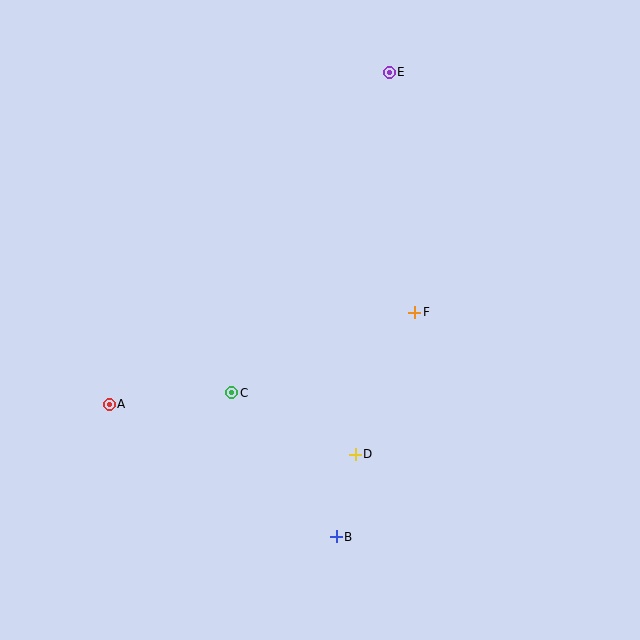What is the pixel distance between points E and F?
The distance between E and F is 241 pixels.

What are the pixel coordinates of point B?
Point B is at (336, 537).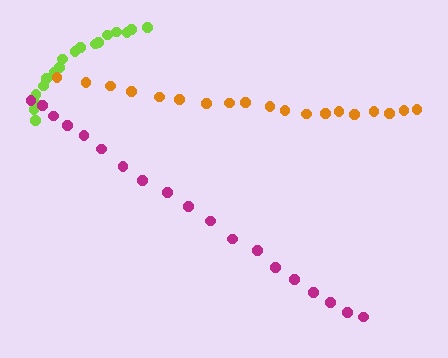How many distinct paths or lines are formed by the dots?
There are 3 distinct paths.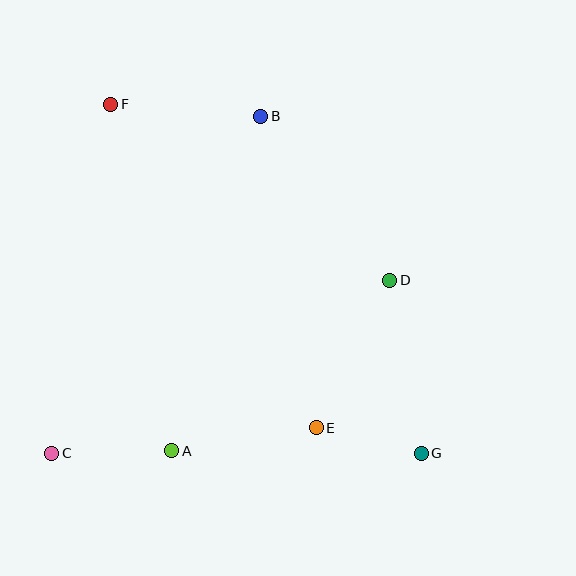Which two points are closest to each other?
Points E and G are closest to each other.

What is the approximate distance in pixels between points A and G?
The distance between A and G is approximately 250 pixels.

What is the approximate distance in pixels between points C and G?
The distance between C and G is approximately 370 pixels.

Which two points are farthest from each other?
Points F and G are farthest from each other.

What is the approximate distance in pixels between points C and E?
The distance between C and E is approximately 266 pixels.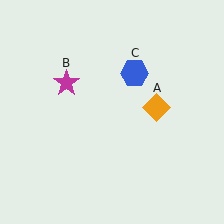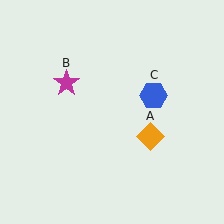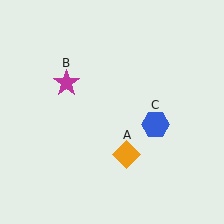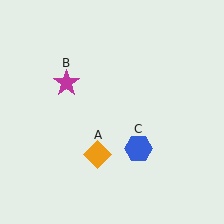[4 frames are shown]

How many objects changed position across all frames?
2 objects changed position: orange diamond (object A), blue hexagon (object C).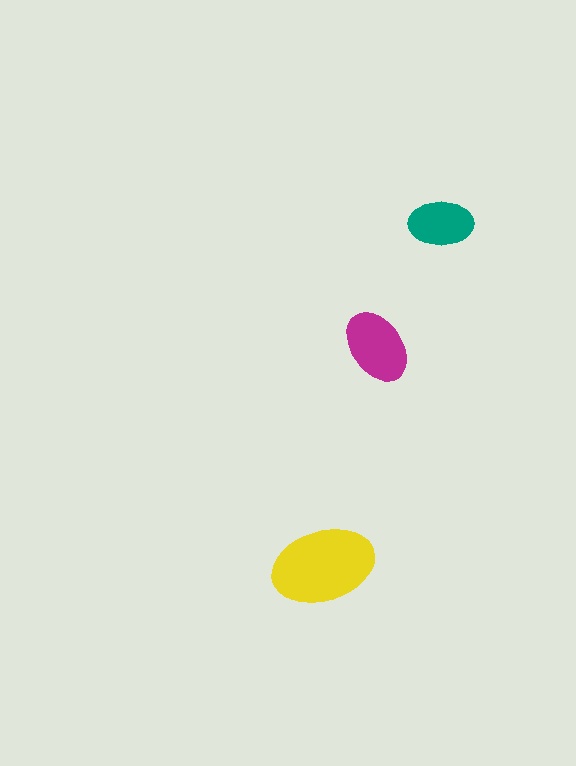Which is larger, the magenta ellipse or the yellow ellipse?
The yellow one.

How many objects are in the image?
There are 3 objects in the image.